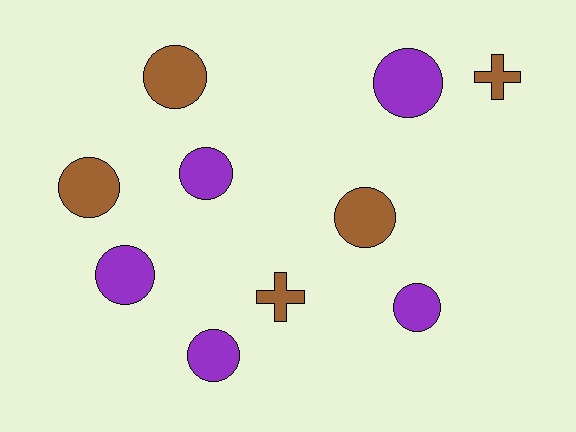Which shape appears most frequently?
Circle, with 8 objects.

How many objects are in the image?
There are 10 objects.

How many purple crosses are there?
There are no purple crosses.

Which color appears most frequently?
Purple, with 5 objects.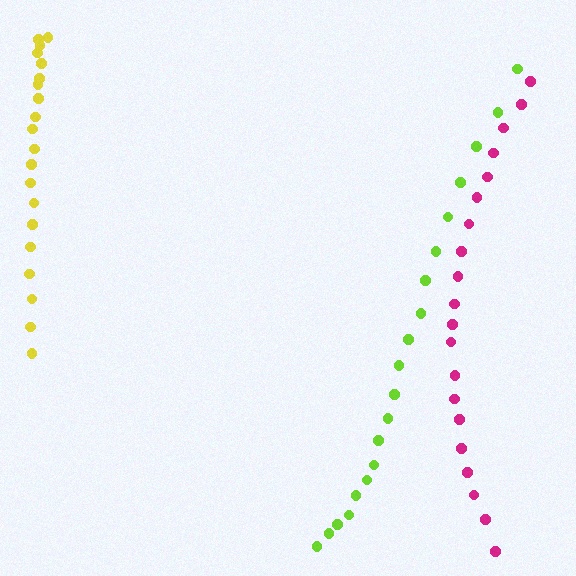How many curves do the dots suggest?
There are 3 distinct paths.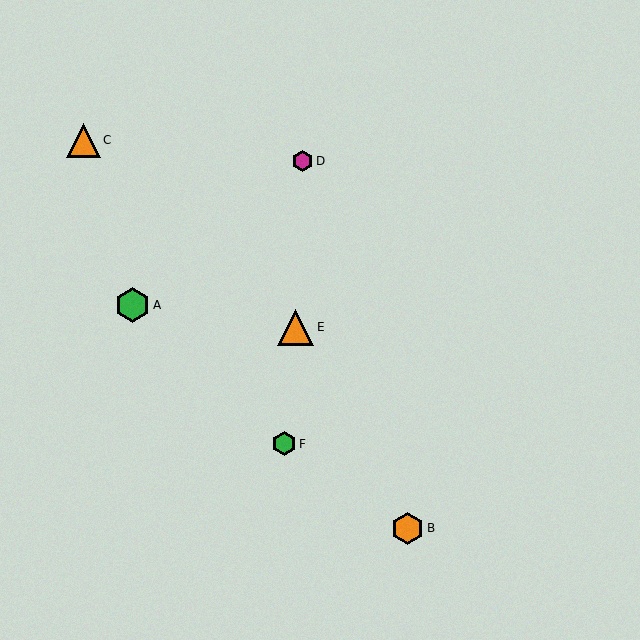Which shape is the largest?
The orange triangle (labeled E) is the largest.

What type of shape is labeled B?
Shape B is an orange hexagon.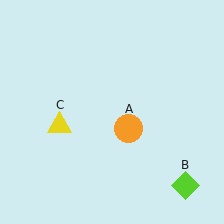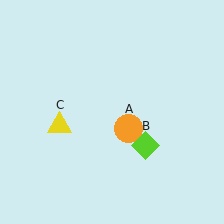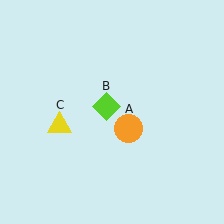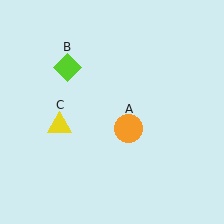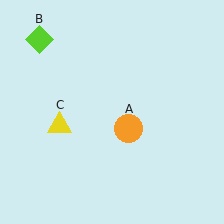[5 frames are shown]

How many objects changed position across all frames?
1 object changed position: lime diamond (object B).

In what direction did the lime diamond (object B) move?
The lime diamond (object B) moved up and to the left.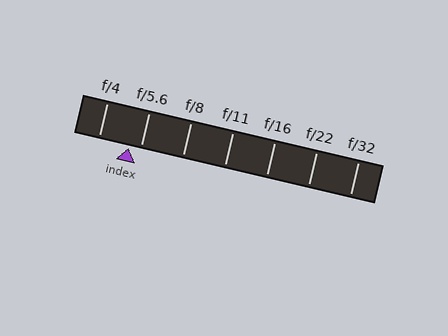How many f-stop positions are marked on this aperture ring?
There are 7 f-stop positions marked.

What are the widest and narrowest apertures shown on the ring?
The widest aperture shown is f/4 and the narrowest is f/32.